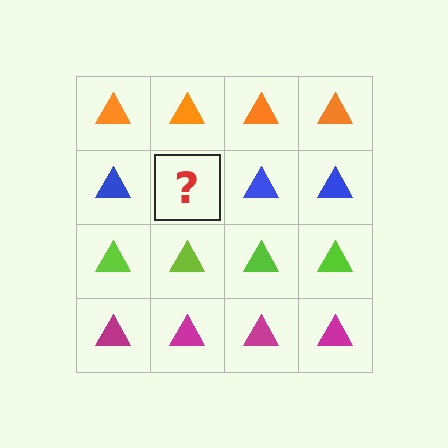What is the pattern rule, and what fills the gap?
The rule is that each row has a consistent color. The gap should be filled with a blue triangle.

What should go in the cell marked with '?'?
The missing cell should contain a blue triangle.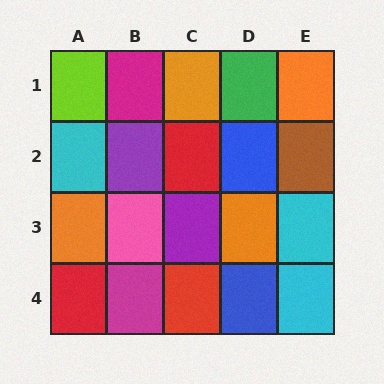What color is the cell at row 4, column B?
Magenta.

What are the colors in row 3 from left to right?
Orange, pink, purple, orange, cyan.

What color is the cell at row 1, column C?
Orange.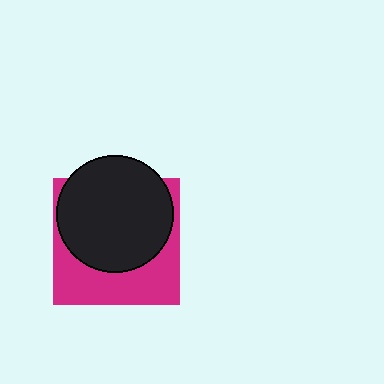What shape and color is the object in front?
The object in front is a black circle.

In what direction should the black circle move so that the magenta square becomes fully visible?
The black circle should move up. That is the shortest direction to clear the overlap and leave the magenta square fully visible.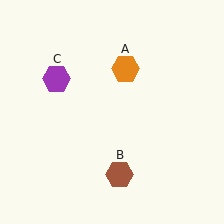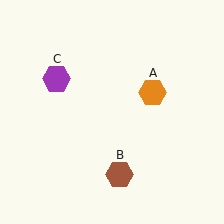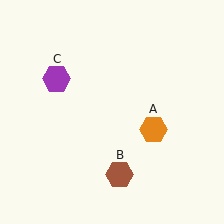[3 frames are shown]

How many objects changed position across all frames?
1 object changed position: orange hexagon (object A).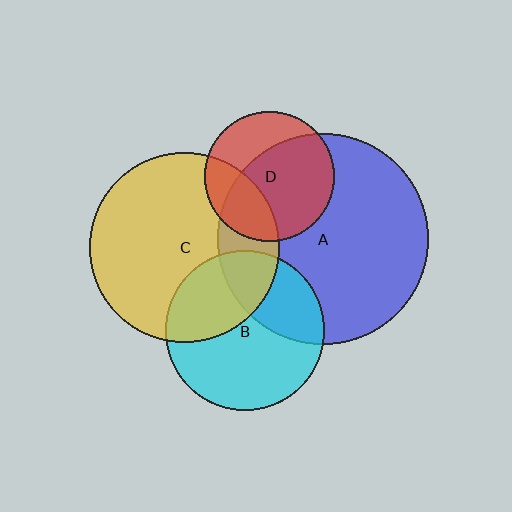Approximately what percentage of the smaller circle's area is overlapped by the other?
Approximately 20%.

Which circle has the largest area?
Circle A (blue).